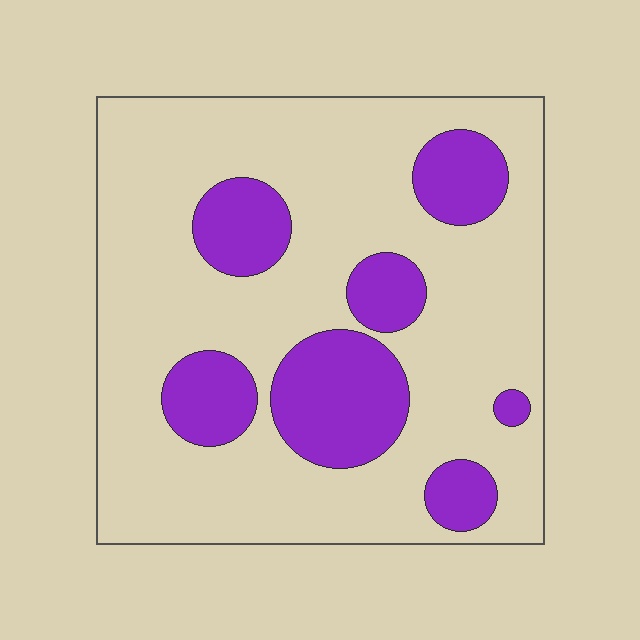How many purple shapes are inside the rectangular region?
7.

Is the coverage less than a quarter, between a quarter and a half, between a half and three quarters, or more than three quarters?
Less than a quarter.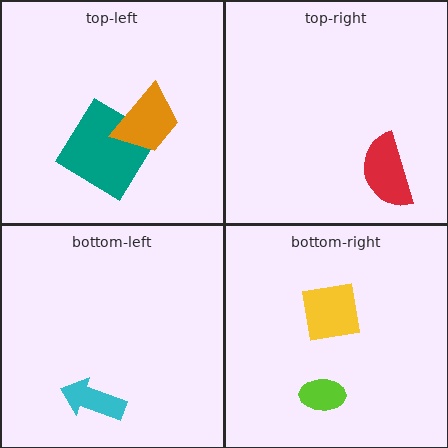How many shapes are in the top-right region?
1.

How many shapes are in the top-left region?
2.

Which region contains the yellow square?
The bottom-right region.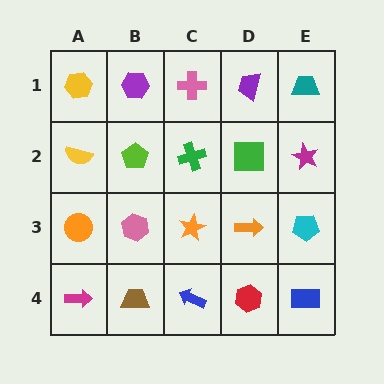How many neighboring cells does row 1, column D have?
3.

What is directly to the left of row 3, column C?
A pink hexagon.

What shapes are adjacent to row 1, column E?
A magenta star (row 2, column E), a purple trapezoid (row 1, column D).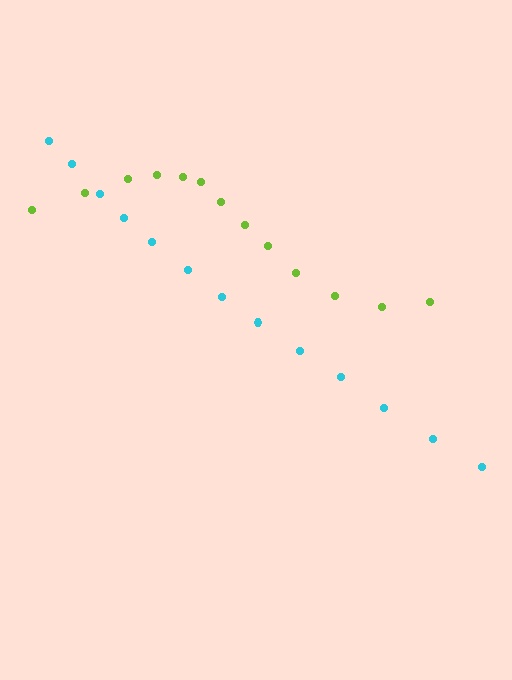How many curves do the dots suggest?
There are 2 distinct paths.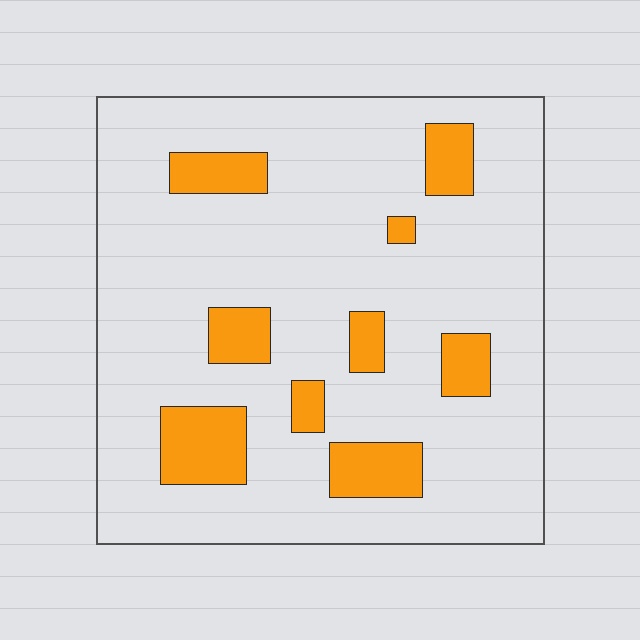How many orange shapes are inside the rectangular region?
9.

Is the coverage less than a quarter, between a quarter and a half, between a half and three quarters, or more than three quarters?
Less than a quarter.